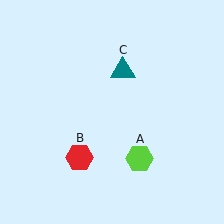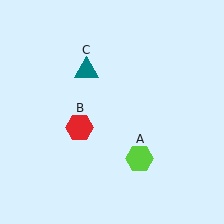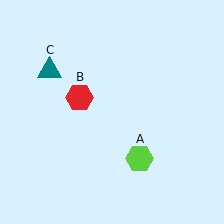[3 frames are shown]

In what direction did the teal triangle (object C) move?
The teal triangle (object C) moved left.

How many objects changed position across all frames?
2 objects changed position: red hexagon (object B), teal triangle (object C).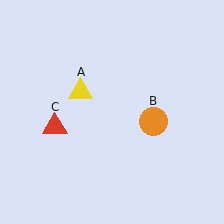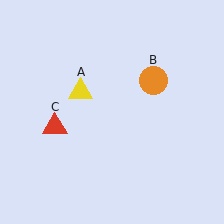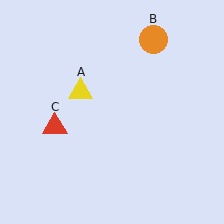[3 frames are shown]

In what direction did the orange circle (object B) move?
The orange circle (object B) moved up.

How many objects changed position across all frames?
1 object changed position: orange circle (object B).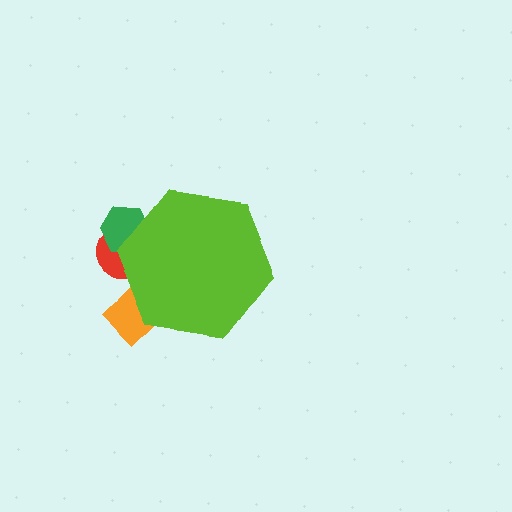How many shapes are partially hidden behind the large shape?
3 shapes are partially hidden.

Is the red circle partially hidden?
Yes, the red circle is partially hidden behind the lime hexagon.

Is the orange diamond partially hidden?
Yes, the orange diamond is partially hidden behind the lime hexagon.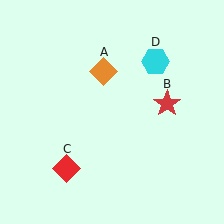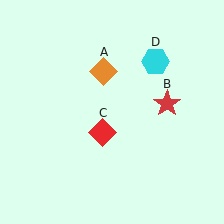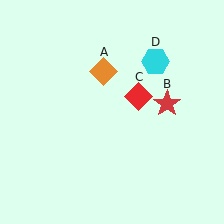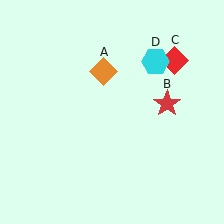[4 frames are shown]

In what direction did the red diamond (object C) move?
The red diamond (object C) moved up and to the right.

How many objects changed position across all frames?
1 object changed position: red diamond (object C).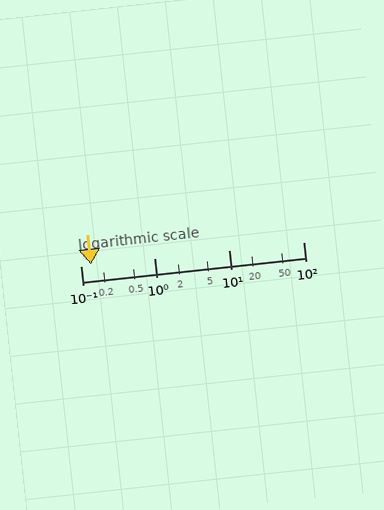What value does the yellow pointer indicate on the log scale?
The pointer indicates approximately 0.14.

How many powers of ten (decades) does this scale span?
The scale spans 3 decades, from 0.1 to 100.